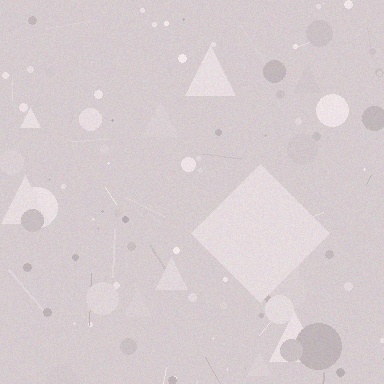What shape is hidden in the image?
A diamond is hidden in the image.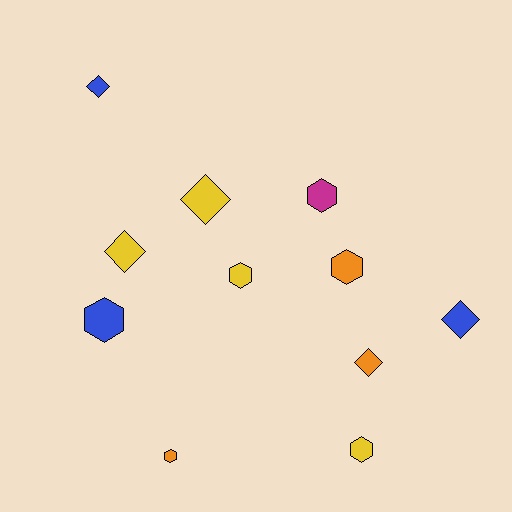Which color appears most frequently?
Yellow, with 4 objects.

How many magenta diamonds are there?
There are no magenta diamonds.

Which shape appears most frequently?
Hexagon, with 6 objects.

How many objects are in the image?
There are 11 objects.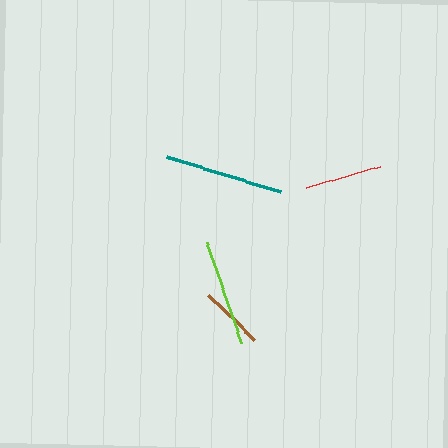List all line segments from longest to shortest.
From longest to shortest: teal, lime, red, brown.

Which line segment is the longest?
The teal line is the longest at approximately 120 pixels.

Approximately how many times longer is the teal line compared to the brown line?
The teal line is approximately 1.9 times the length of the brown line.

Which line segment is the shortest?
The brown line is the shortest at approximately 64 pixels.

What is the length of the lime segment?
The lime segment is approximately 108 pixels long.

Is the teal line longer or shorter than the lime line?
The teal line is longer than the lime line.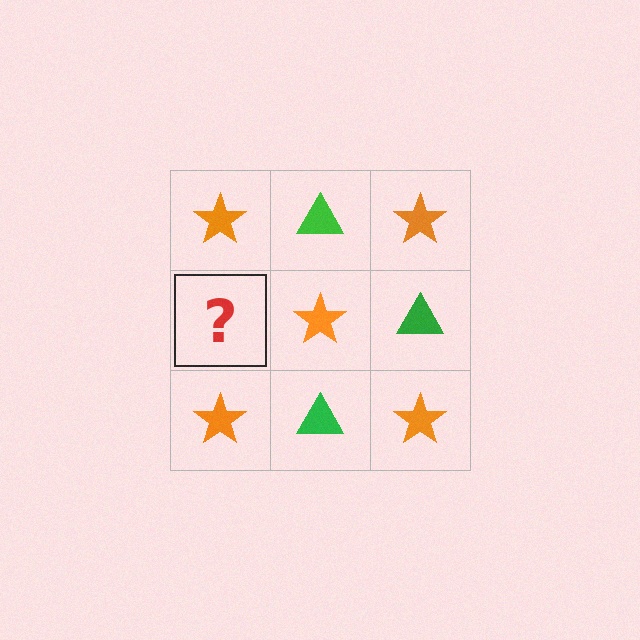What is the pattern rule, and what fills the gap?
The rule is that it alternates orange star and green triangle in a checkerboard pattern. The gap should be filled with a green triangle.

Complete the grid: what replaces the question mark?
The question mark should be replaced with a green triangle.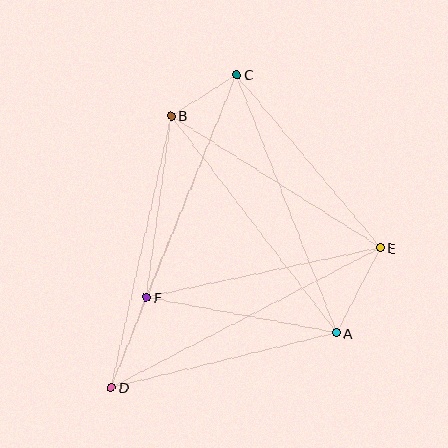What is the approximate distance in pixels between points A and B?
The distance between A and B is approximately 273 pixels.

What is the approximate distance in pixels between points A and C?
The distance between A and C is approximately 277 pixels.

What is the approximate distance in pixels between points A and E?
The distance between A and E is approximately 96 pixels.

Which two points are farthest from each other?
Points C and D are farthest from each other.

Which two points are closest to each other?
Points B and C are closest to each other.